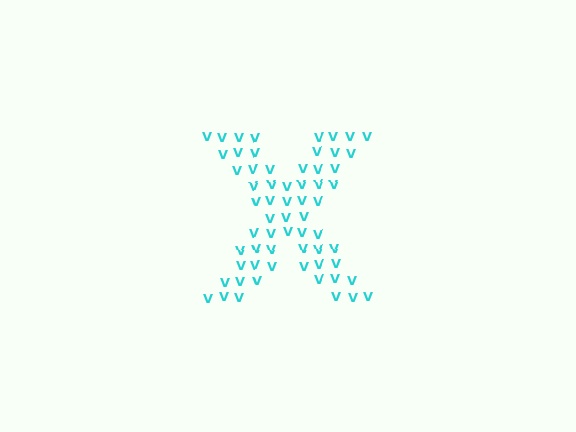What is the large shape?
The large shape is the letter X.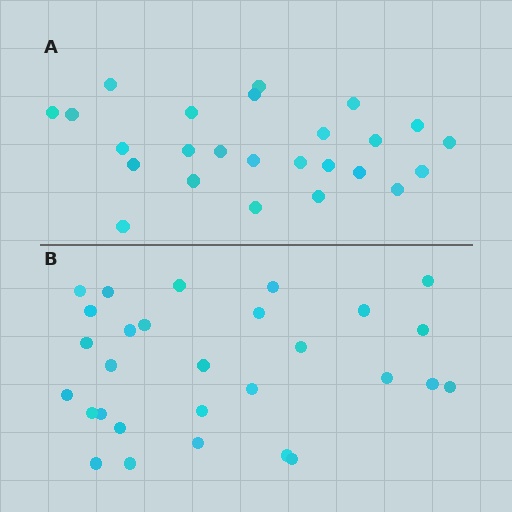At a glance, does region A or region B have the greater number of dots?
Region B (the bottom region) has more dots.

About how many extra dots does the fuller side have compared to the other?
Region B has about 4 more dots than region A.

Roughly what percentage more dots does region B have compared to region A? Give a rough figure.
About 15% more.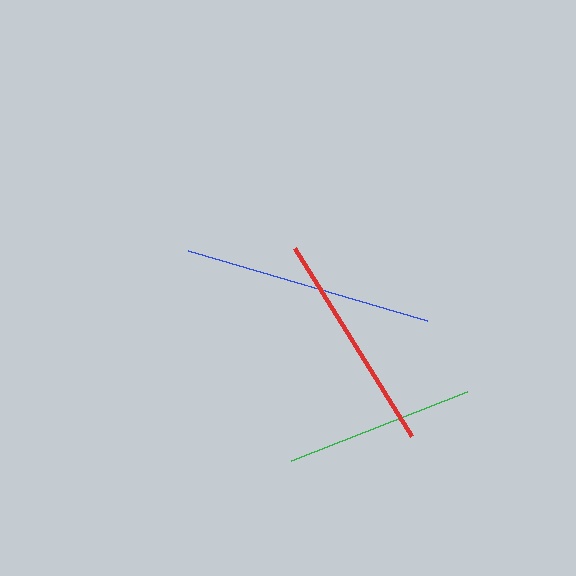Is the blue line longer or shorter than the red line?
The blue line is longer than the red line.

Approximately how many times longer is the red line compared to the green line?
The red line is approximately 1.2 times the length of the green line.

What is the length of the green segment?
The green segment is approximately 190 pixels long.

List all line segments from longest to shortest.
From longest to shortest: blue, red, green.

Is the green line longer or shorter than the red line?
The red line is longer than the green line.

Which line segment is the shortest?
The green line is the shortest at approximately 190 pixels.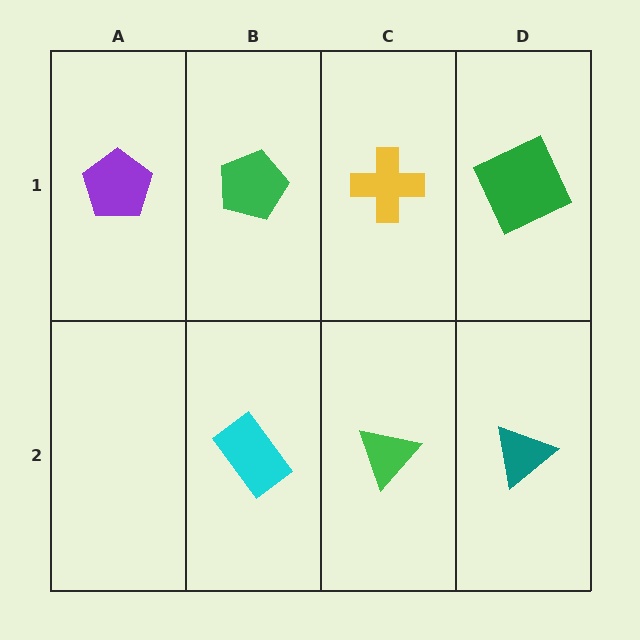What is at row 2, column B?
A cyan rectangle.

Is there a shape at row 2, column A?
No, that cell is empty.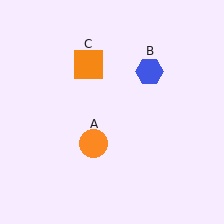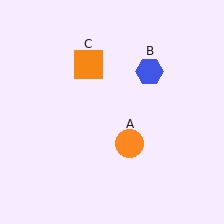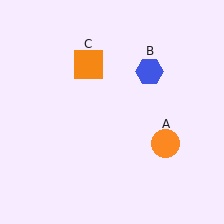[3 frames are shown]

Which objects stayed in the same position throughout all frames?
Blue hexagon (object B) and orange square (object C) remained stationary.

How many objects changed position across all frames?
1 object changed position: orange circle (object A).